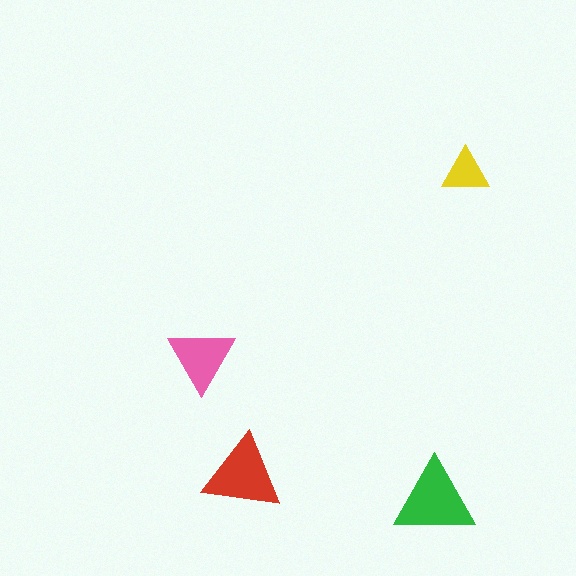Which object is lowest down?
The green triangle is bottommost.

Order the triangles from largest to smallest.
the green one, the red one, the pink one, the yellow one.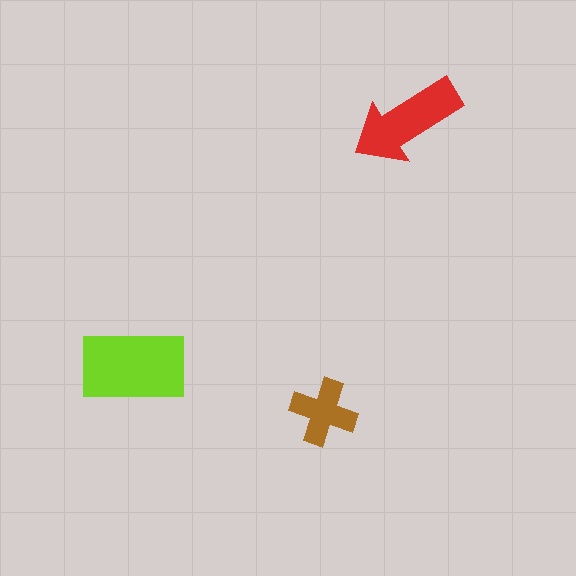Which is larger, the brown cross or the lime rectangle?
The lime rectangle.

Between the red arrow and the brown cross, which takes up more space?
The red arrow.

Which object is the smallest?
The brown cross.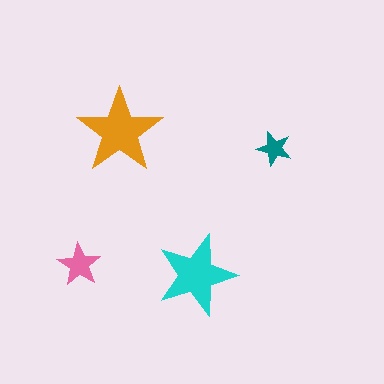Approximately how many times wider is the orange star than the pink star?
About 2 times wider.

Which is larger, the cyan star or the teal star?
The cyan one.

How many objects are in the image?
There are 4 objects in the image.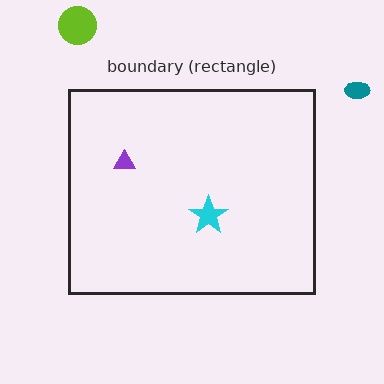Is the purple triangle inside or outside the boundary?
Inside.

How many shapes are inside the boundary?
2 inside, 2 outside.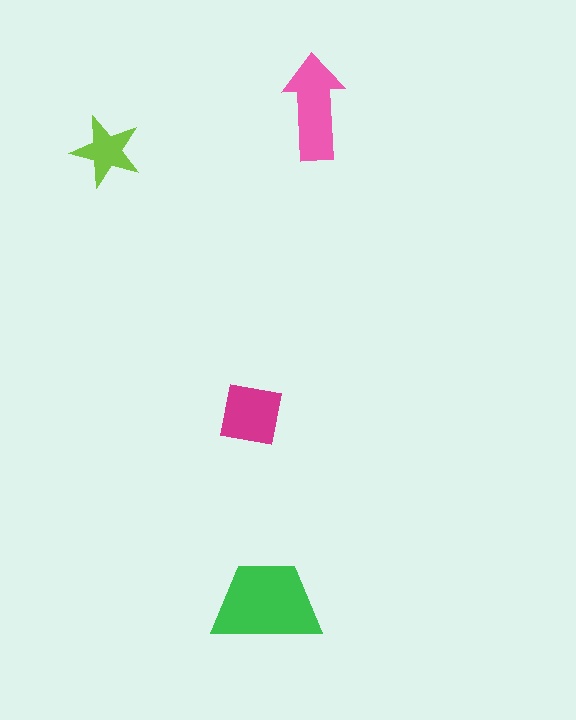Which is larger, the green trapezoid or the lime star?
The green trapezoid.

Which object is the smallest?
The lime star.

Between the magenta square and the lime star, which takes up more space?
The magenta square.